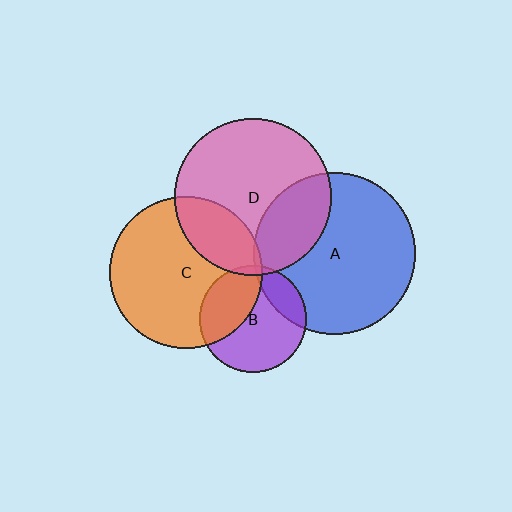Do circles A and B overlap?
Yes.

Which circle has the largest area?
Circle A (blue).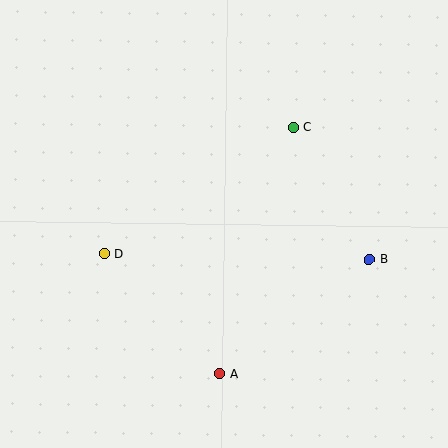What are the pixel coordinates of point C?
Point C is at (294, 127).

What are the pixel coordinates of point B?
Point B is at (369, 259).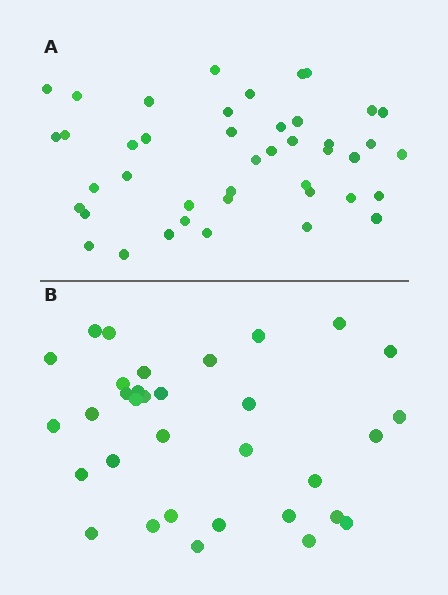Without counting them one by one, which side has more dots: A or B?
Region A (the top region) has more dots.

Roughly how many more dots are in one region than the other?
Region A has roughly 10 or so more dots than region B.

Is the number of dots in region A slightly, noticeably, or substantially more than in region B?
Region A has noticeably more, but not dramatically so. The ratio is roughly 1.3 to 1.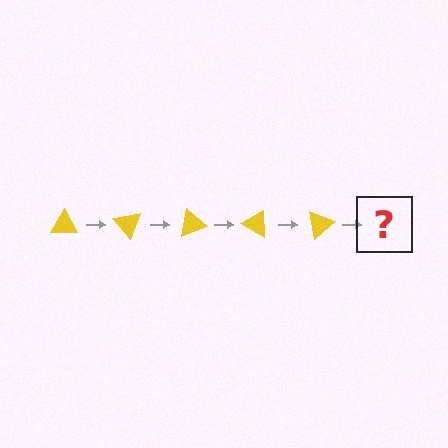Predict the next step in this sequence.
The next step is a yellow triangle rotated 250 degrees.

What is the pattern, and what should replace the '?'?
The pattern is that the triangle rotates 50 degrees each step. The '?' should be a yellow triangle rotated 250 degrees.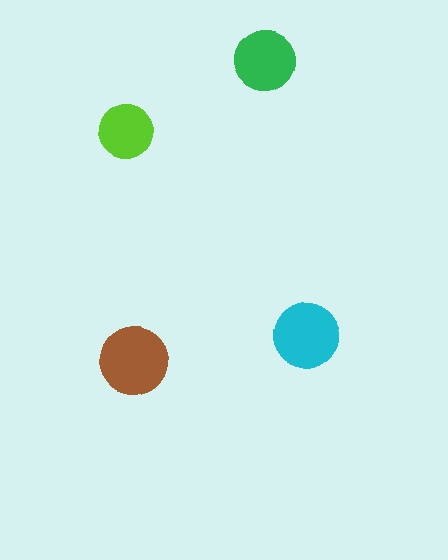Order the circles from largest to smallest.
the brown one, the cyan one, the green one, the lime one.